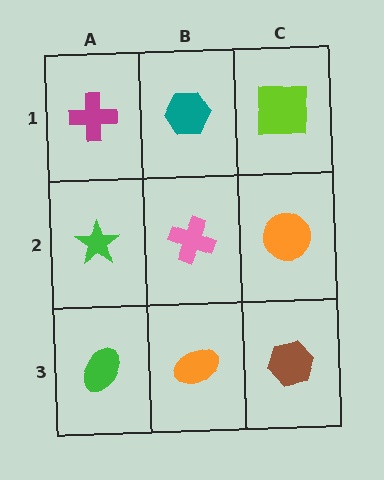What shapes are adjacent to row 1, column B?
A pink cross (row 2, column B), a magenta cross (row 1, column A), a lime square (row 1, column C).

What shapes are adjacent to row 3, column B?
A pink cross (row 2, column B), a green ellipse (row 3, column A), a brown hexagon (row 3, column C).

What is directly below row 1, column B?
A pink cross.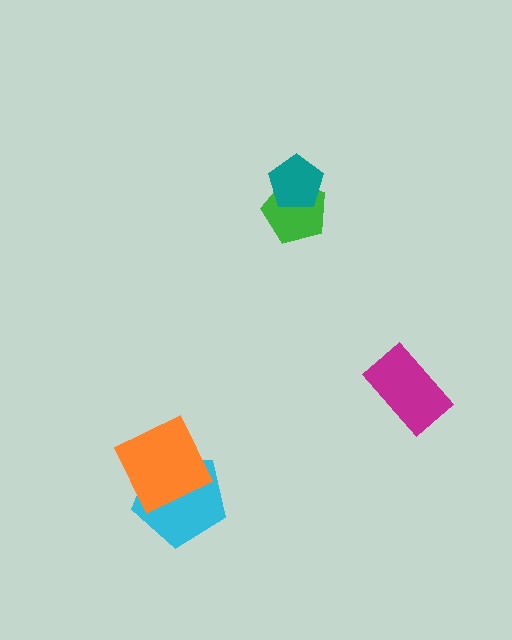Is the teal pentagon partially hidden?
No, no other shape covers it.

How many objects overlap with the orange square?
1 object overlaps with the orange square.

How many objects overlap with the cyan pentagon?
1 object overlaps with the cyan pentagon.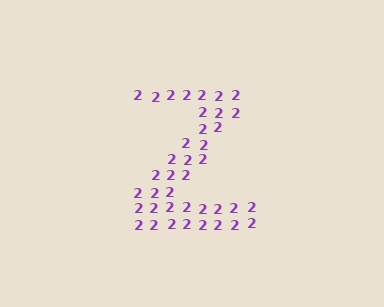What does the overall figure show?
The overall figure shows the letter Z.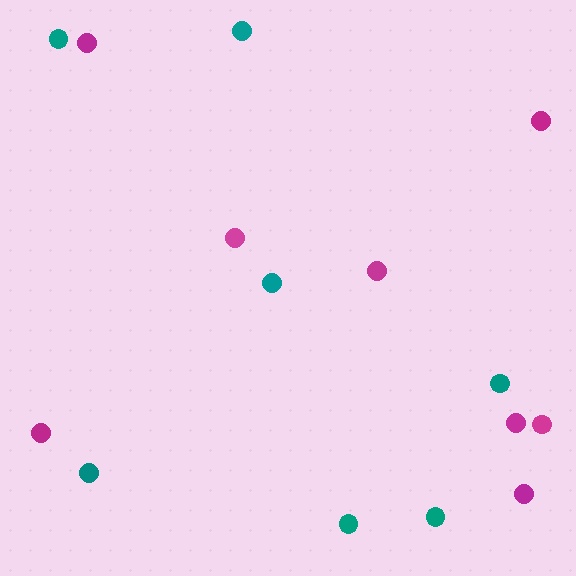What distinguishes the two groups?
There are 2 groups: one group of magenta circles (8) and one group of teal circles (7).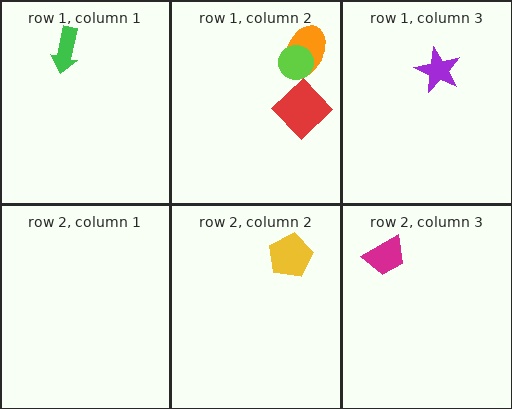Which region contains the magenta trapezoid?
The row 2, column 3 region.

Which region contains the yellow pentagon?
The row 2, column 2 region.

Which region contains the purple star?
The row 1, column 3 region.